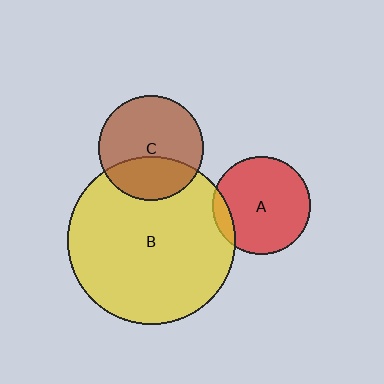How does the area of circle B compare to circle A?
Approximately 2.9 times.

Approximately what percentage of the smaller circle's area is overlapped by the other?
Approximately 10%.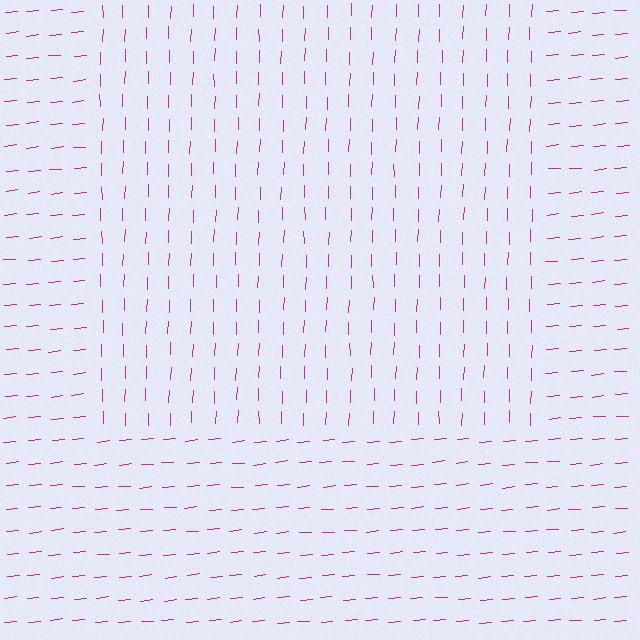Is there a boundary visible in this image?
Yes, there is a texture boundary formed by a change in line orientation.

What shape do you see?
I see a rectangle.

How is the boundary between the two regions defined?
The boundary is defined purely by a change in line orientation (approximately 84 degrees difference). All lines are the same color and thickness.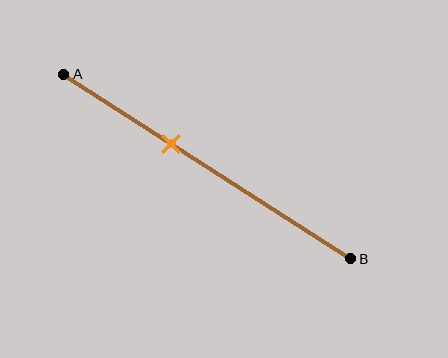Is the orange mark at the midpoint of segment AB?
No, the mark is at about 40% from A, not at the 50% midpoint.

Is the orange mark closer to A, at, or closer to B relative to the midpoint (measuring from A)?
The orange mark is closer to point A than the midpoint of segment AB.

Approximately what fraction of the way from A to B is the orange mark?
The orange mark is approximately 40% of the way from A to B.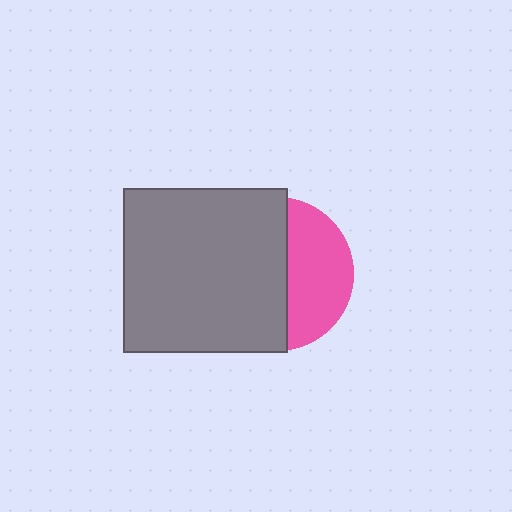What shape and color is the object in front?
The object in front is a gray square.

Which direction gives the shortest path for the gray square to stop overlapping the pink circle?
Moving left gives the shortest separation.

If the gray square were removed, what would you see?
You would see the complete pink circle.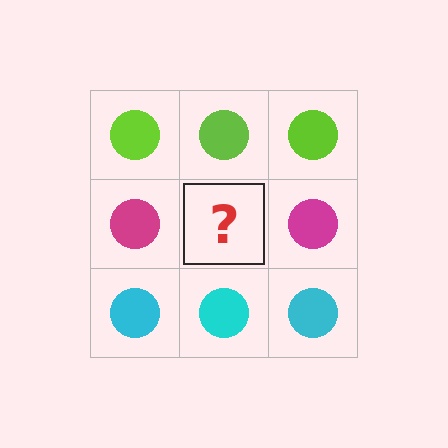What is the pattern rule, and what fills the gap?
The rule is that each row has a consistent color. The gap should be filled with a magenta circle.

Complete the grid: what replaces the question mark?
The question mark should be replaced with a magenta circle.